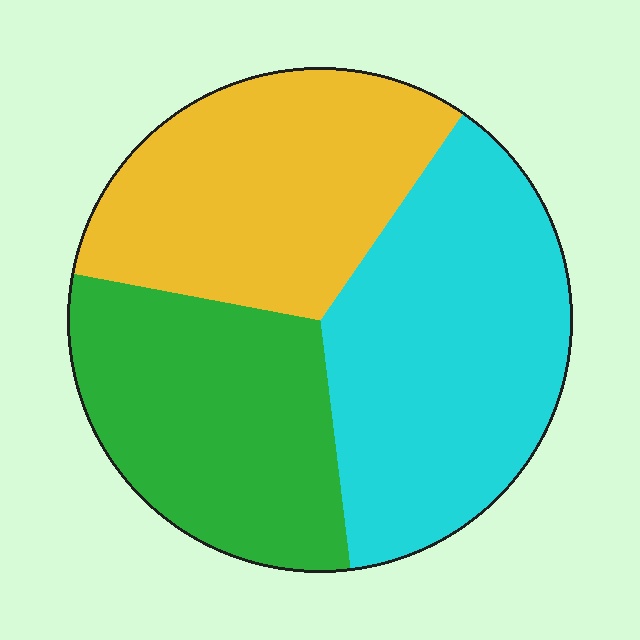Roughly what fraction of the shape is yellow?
Yellow takes up between a quarter and a half of the shape.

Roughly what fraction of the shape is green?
Green takes up between a sixth and a third of the shape.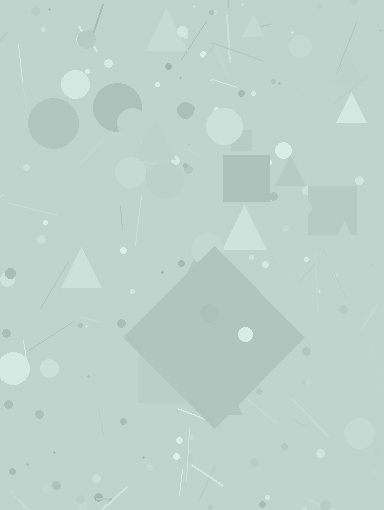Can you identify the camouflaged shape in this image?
The camouflaged shape is a diamond.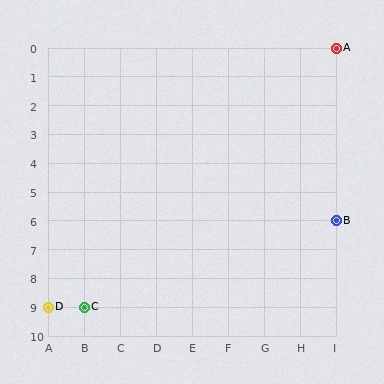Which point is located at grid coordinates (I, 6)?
Point B is at (I, 6).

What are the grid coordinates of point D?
Point D is at grid coordinates (A, 9).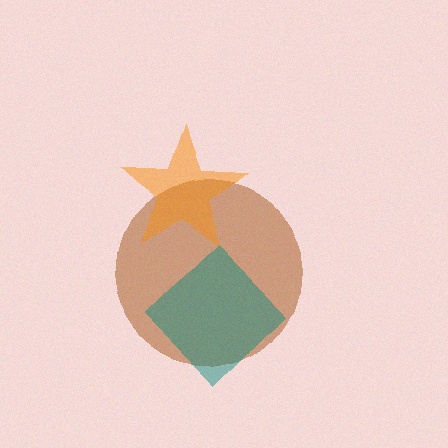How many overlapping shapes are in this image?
There are 3 overlapping shapes in the image.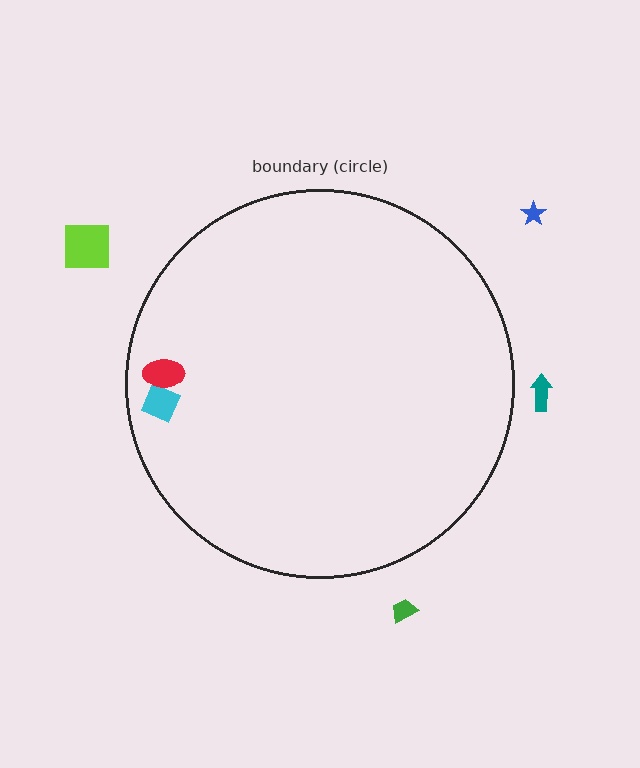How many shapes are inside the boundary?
2 inside, 4 outside.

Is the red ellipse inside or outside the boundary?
Inside.